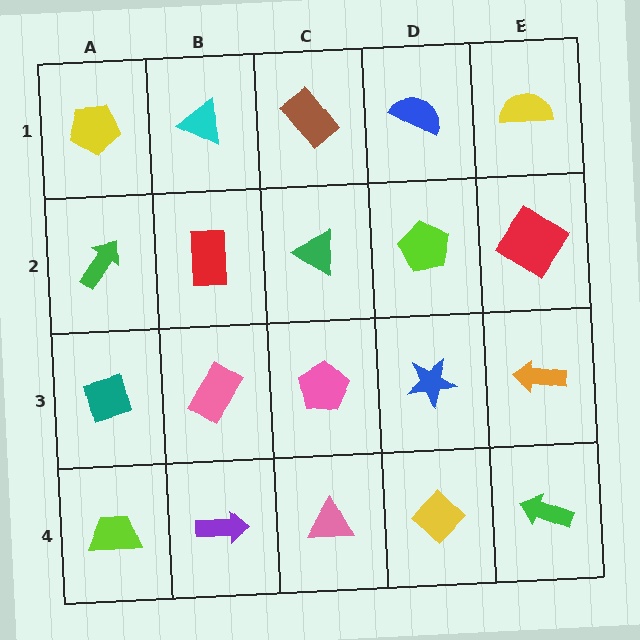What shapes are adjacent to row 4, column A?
A teal diamond (row 3, column A), a purple arrow (row 4, column B).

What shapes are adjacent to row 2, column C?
A brown rectangle (row 1, column C), a pink pentagon (row 3, column C), a red rectangle (row 2, column B), a lime pentagon (row 2, column D).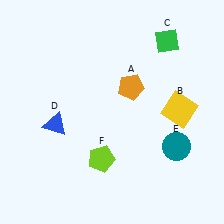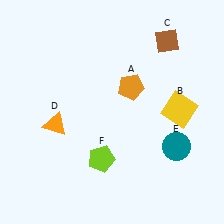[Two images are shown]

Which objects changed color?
C changed from green to brown. D changed from blue to orange.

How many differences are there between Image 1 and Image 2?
There are 2 differences between the two images.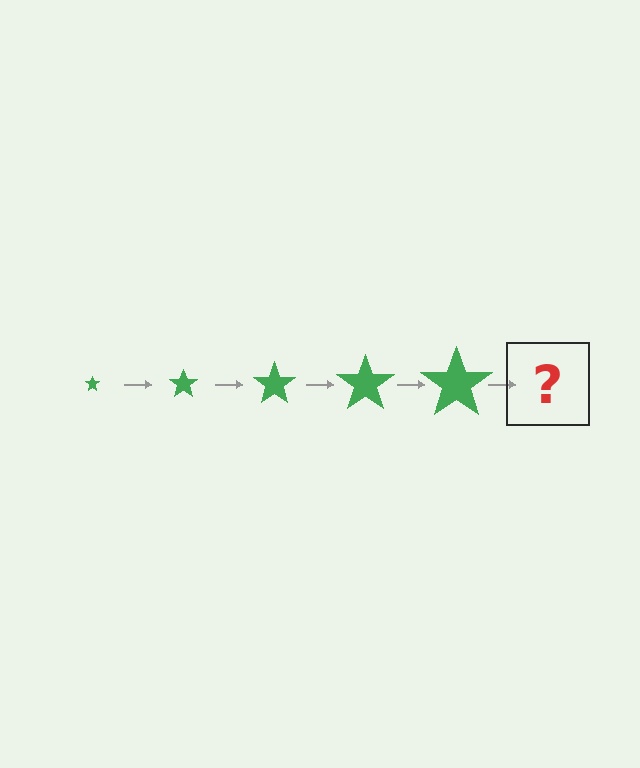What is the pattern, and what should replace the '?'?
The pattern is that the star gets progressively larger each step. The '?' should be a green star, larger than the previous one.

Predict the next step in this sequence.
The next step is a green star, larger than the previous one.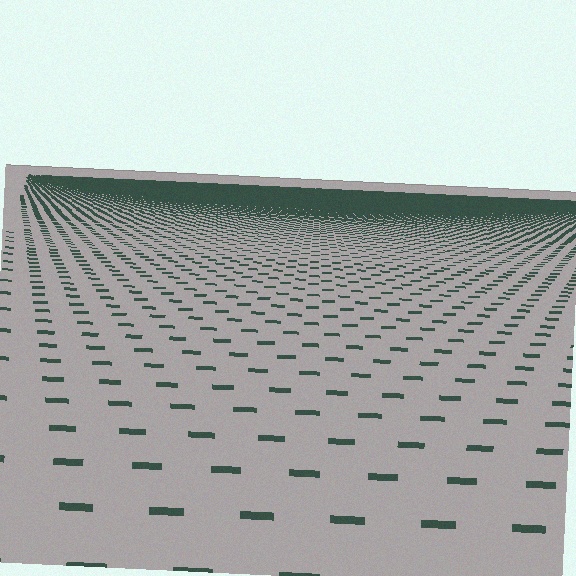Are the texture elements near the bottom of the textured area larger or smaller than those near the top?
Larger. Near the bottom, elements are closer to the viewer and appear at a bigger on-screen size.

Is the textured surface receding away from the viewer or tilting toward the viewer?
The surface is receding away from the viewer. Texture elements get smaller and denser toward the top.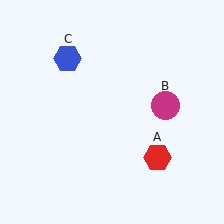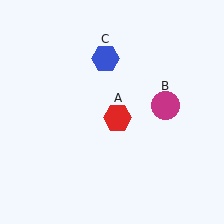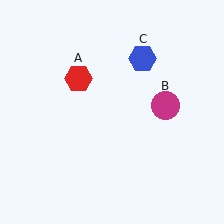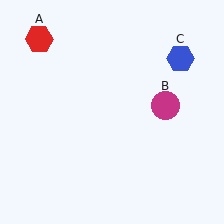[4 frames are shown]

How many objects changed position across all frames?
2 objects changed position: red hexagon (object A), blue hexagon (object C).